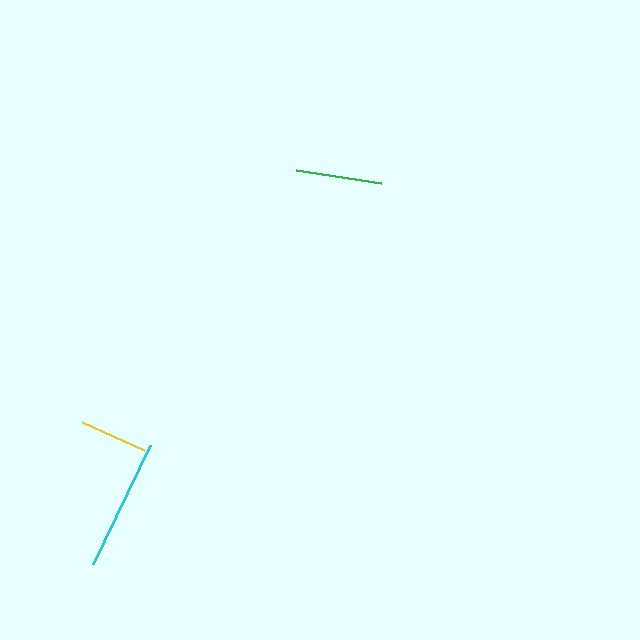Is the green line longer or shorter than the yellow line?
The green line is longer than the yellow line.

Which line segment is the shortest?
The yellow line is the shortest at approximately 68 pixels.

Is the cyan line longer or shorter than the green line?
The cyan line is longer than the green line.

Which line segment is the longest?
The cyan line is the longest at approximately 132 pixels.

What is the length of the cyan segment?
The cyan segment is approximately 132 pixels long.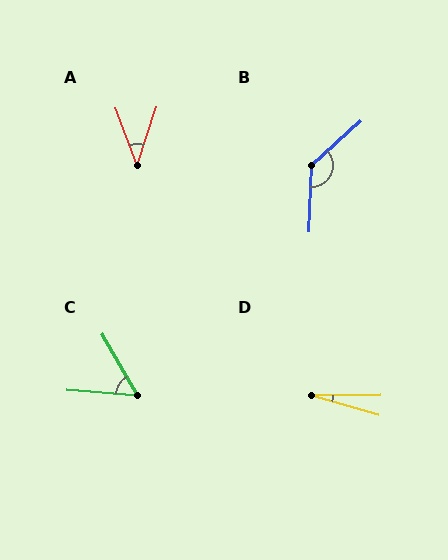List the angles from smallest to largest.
D (17°), A (39°), C (55°), B (134°).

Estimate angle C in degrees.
Approximately 55 degrees.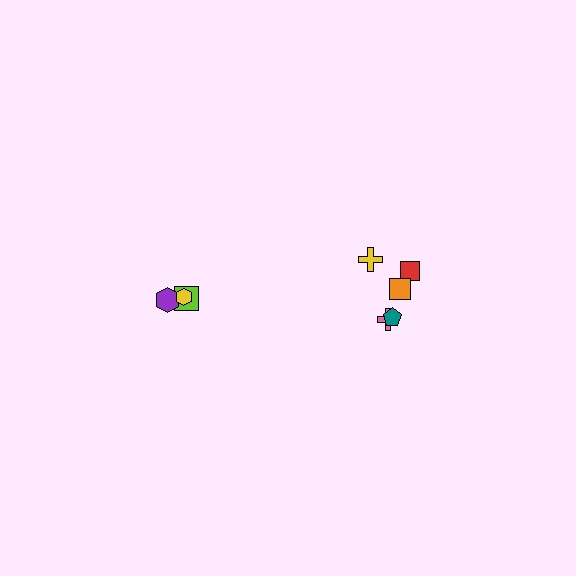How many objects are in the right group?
There are 5 objects.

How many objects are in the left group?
There are 3 objects.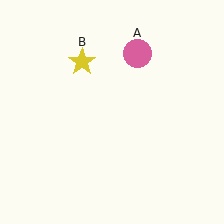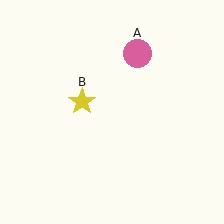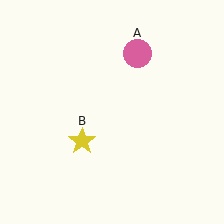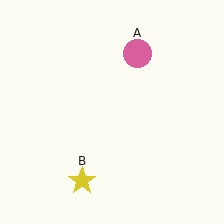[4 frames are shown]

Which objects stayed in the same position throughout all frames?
Pink circle (object A) remained stationary.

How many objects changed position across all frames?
1 object changed position: yellow star (object B).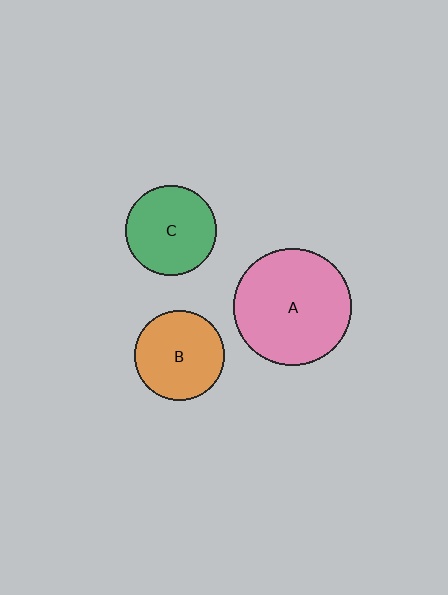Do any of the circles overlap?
No, none of the circles overlap.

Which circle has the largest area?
Circle A (pink).